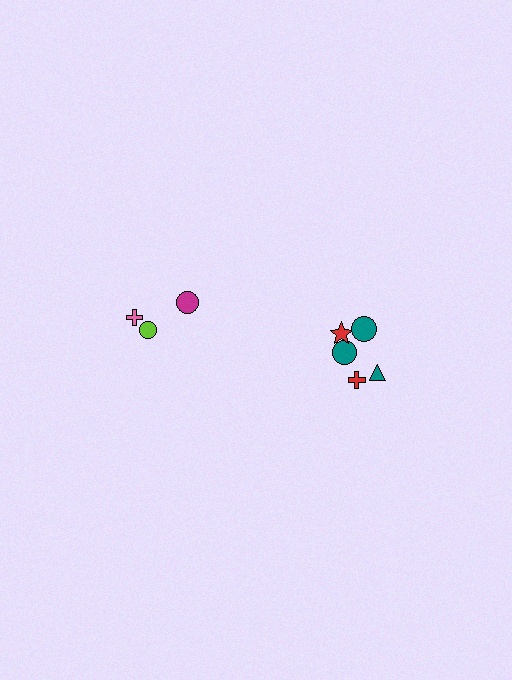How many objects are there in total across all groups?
There are 8 objects.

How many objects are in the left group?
There are 3 objects.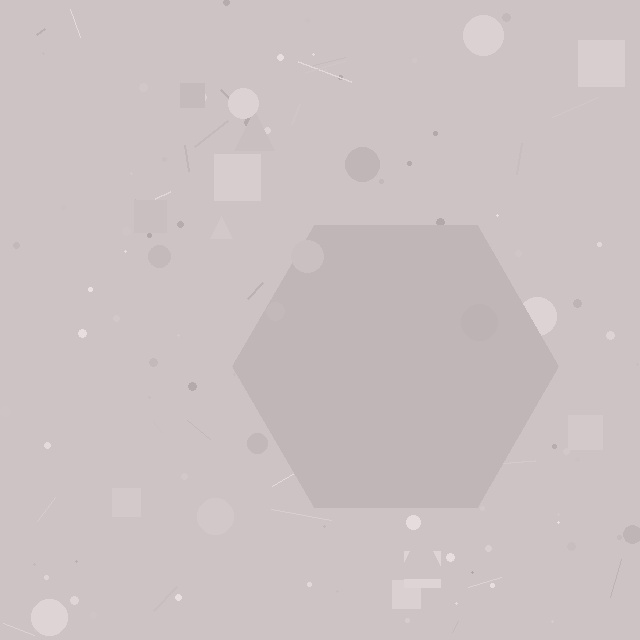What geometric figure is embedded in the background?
A hexagon is embedded in the background.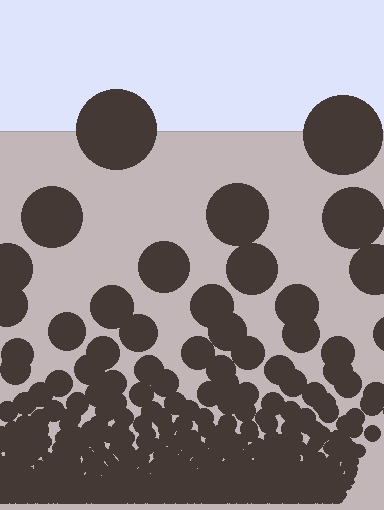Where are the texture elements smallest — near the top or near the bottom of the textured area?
Near the bottom.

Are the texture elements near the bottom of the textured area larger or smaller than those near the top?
Smaller. The gradient is inverted — elements near the bottom are smaller and denser.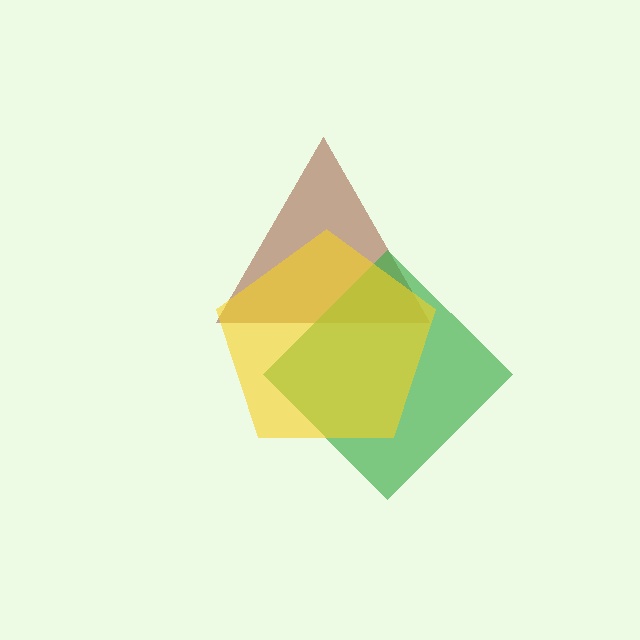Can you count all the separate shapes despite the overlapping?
Yes, there are 3 separate shapes.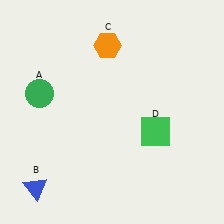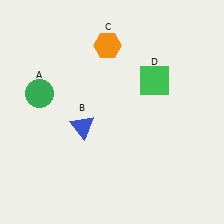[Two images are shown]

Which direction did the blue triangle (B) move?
The blue triangle (B) moved up.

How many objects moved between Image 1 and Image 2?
2 objects moved between the two images.